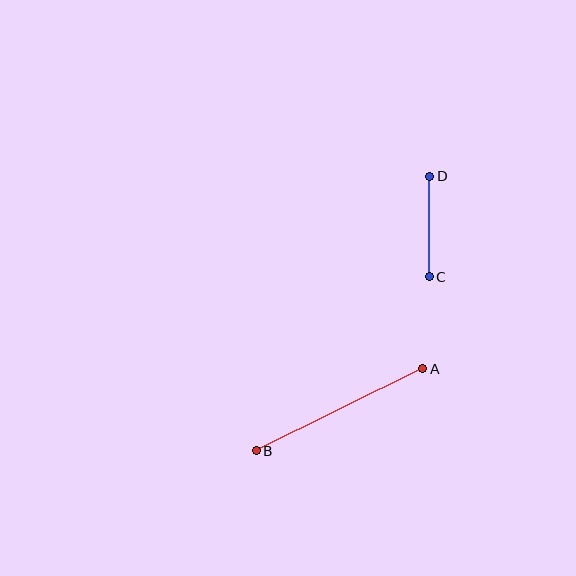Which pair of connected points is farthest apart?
Points A and B are farthest apart.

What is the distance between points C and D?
The distance is approximately 101 pixels.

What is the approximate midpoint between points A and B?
The midpoint is at approximately (340, 410) pixels.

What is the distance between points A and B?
The distance is approximately 185 pixels.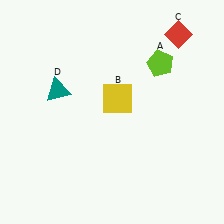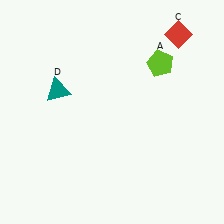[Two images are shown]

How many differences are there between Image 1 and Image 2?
There is 1 difference between the two images.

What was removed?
The yellow square (B) was removed in Image 2.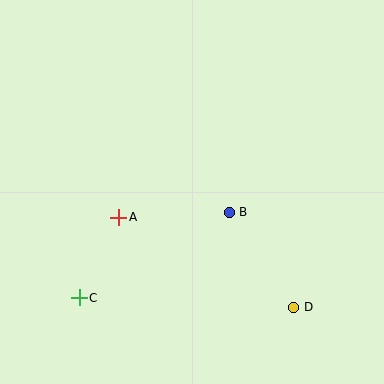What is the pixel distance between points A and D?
The distance between A and D is 197 pixels.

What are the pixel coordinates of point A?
Point A is at (119, 217).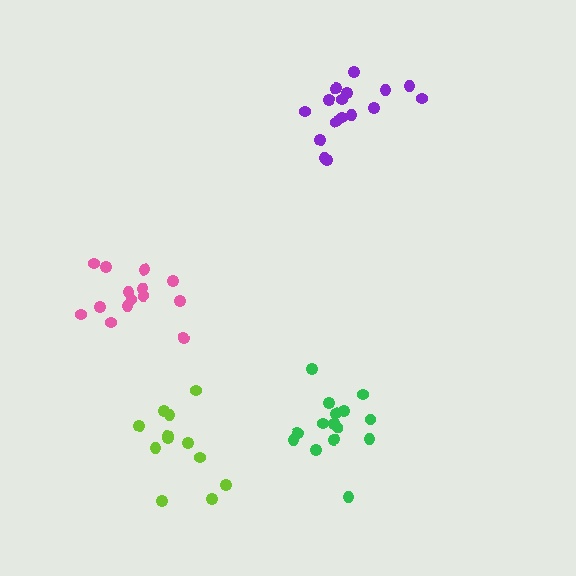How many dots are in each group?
Group 1: 14 dots, Group 2: 12 dots, Group 3: 16 dots, Group 4: 15 dots (57 total).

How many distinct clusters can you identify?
There are 4 distinct clusters.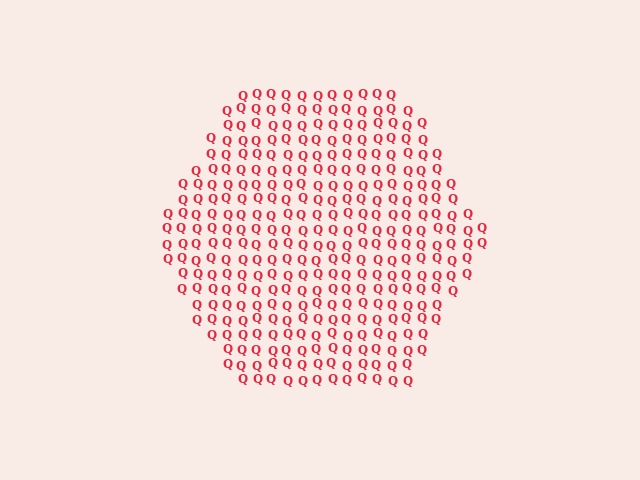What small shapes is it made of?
It is made of small letter Q's.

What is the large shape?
The large shape is a hexagon.